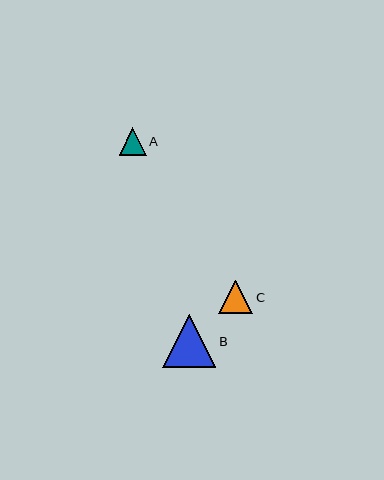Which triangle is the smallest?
Triangle A is the smallest with a size of approximately 27 pixels.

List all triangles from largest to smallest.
From largest to smallest: B, C, A.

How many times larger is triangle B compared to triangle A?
Triangle B is approximately 2.0 times the size of triangle A.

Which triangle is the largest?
Triangle B is the largest with a size of approximately 53 pixels.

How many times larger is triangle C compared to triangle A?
Triangle C is approximately 1.2 times the size of triangle A.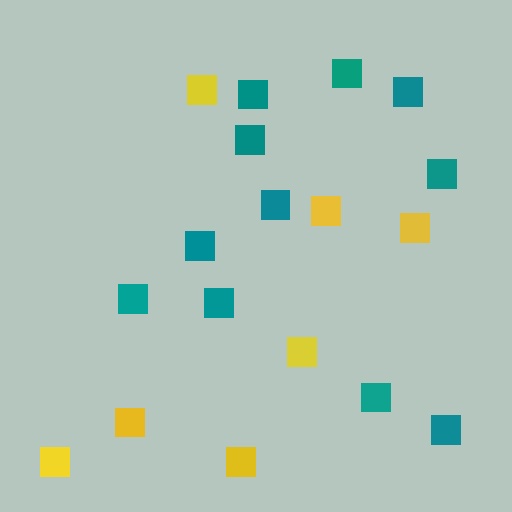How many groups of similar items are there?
There are 2 groups: one group of teal squares (11) and one group of yellow squares (7).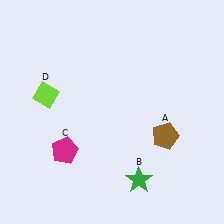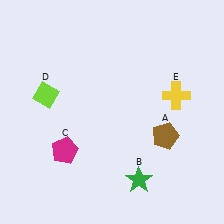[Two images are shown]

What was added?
A yellow cross (E) was added in Image 2.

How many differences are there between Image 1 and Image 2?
There is 1 difference between the two images.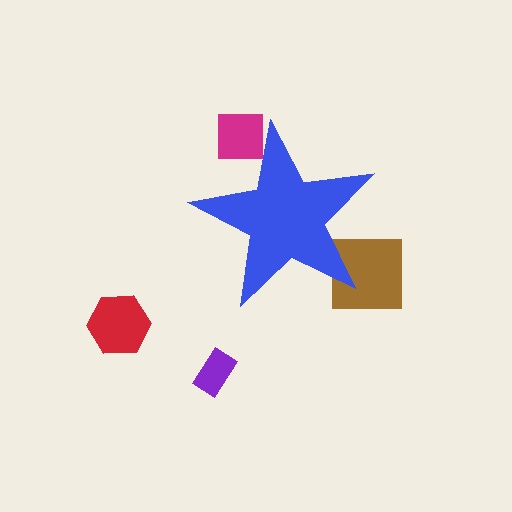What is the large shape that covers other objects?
A blue star.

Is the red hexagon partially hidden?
No, the red hexagon is fully visible.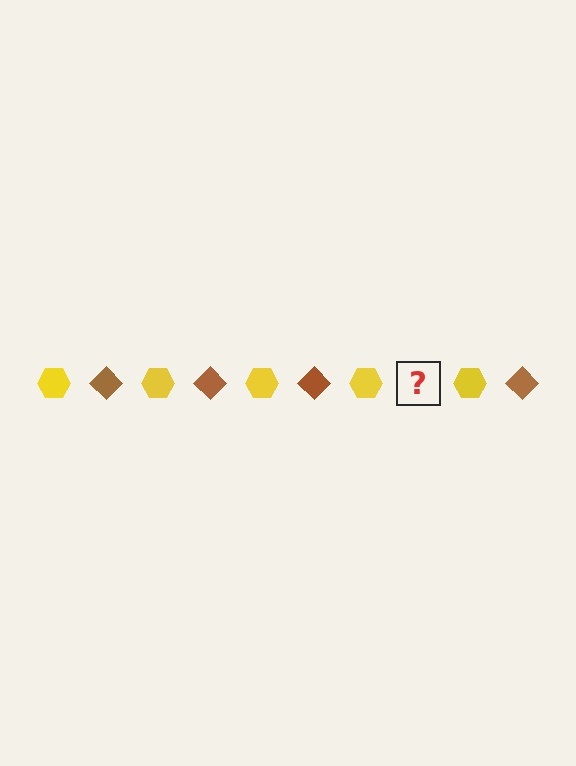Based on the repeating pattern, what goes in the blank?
The blank should be a brown diamond.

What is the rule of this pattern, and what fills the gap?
The rule is that the pattern alternates between yellow hexagon and brown diamond. The gap should be filled with a brown diamond.